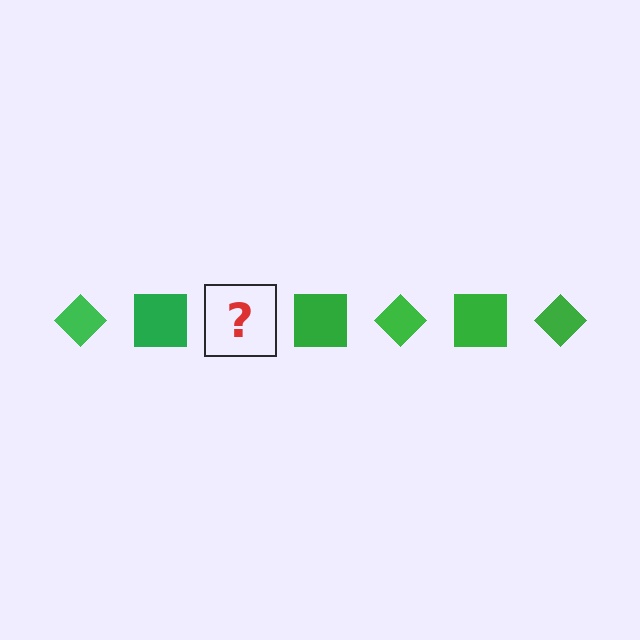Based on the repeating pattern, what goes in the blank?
The blank should be a green diamond.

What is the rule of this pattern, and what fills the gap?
The rule is that the pattern cycles through diamond, square shapes in green. The gap should be filled with a green diamond.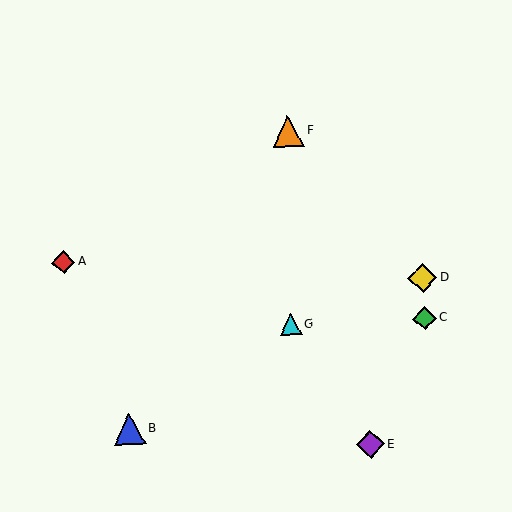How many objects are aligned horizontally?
2 objects (C, G) are aligned horizontally.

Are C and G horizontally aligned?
Yes, both are at y≈318.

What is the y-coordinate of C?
Object C is at y≈318.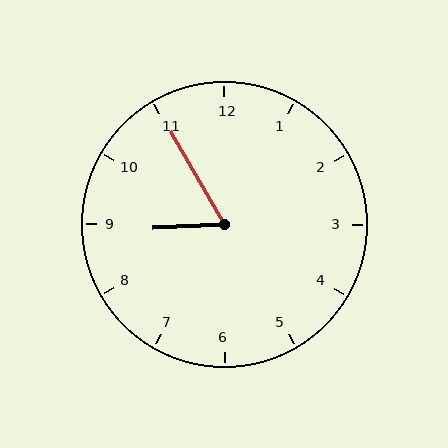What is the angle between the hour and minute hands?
Approximately 62 degrees.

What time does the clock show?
8:55.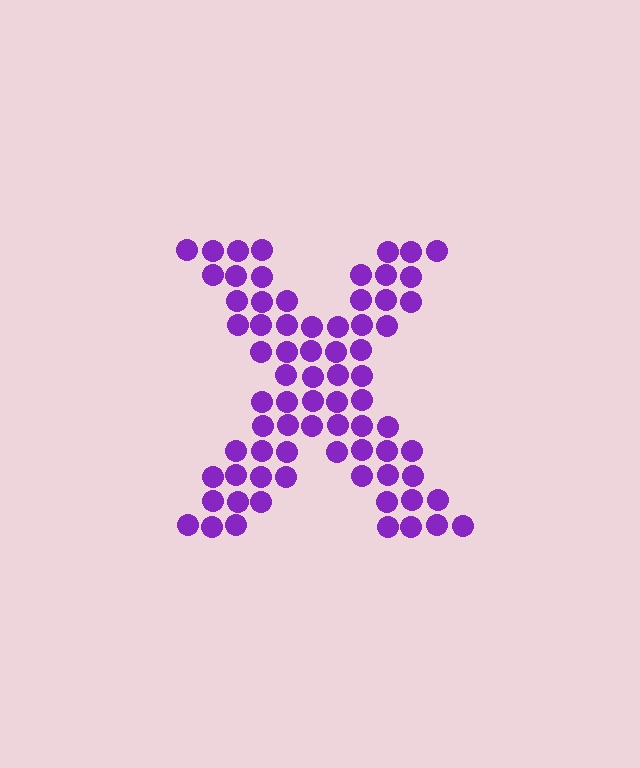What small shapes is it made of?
It is made of small circles.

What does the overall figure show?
The overall figure shows the letter X.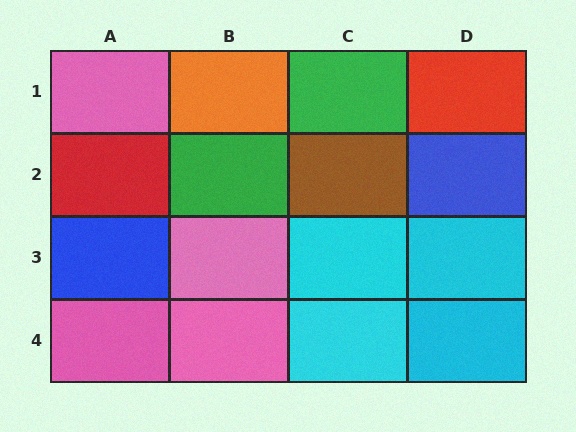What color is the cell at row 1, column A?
Pink.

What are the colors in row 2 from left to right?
Red, green, brown, blue.